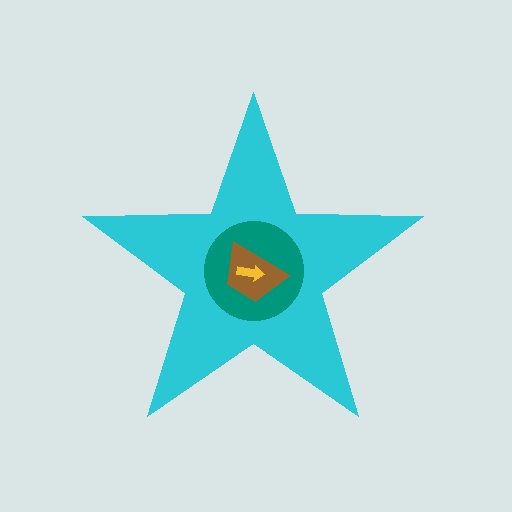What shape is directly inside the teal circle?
The brown trapezoid.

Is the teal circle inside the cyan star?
Yes.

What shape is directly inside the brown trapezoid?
The yellow arrow.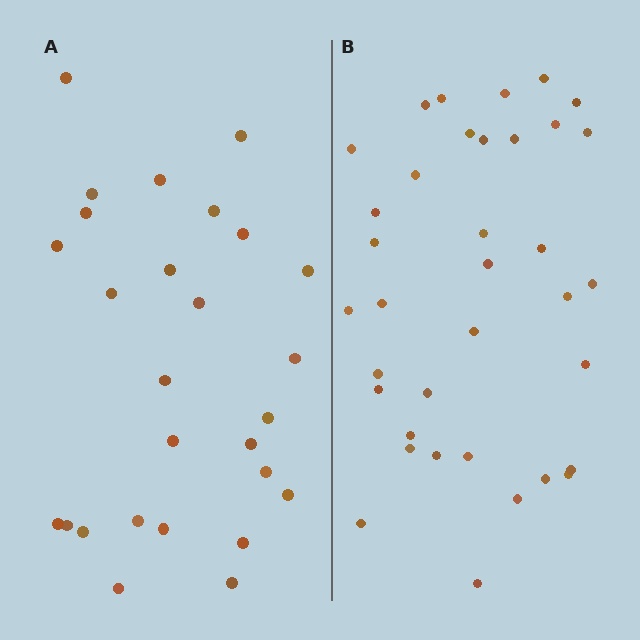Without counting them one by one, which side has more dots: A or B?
Region B (the right region) has more dots.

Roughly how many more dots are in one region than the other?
Region B has roughly 8 or so more dots than region A.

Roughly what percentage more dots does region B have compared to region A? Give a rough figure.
About 35% more.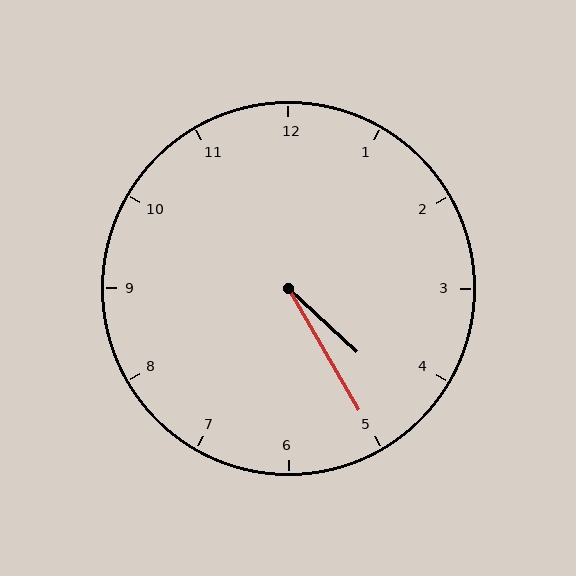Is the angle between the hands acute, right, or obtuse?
It is acute.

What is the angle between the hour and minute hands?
Approximately 18 degrees.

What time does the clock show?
4:25.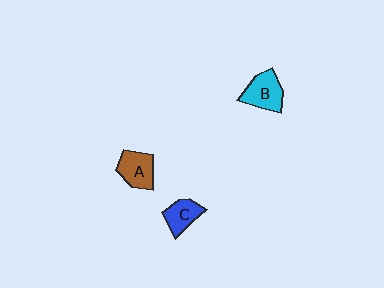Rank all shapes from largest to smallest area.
From largest to smallest: B (cyan), A (brown), C (blue).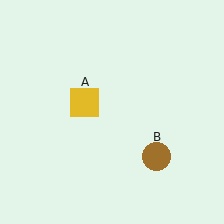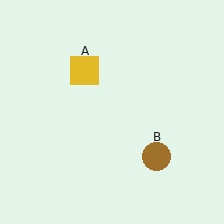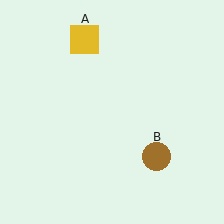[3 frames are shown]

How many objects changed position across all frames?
1 object changed position: yellow square (object A).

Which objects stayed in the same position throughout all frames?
Brown circle (object B) remained stationary.